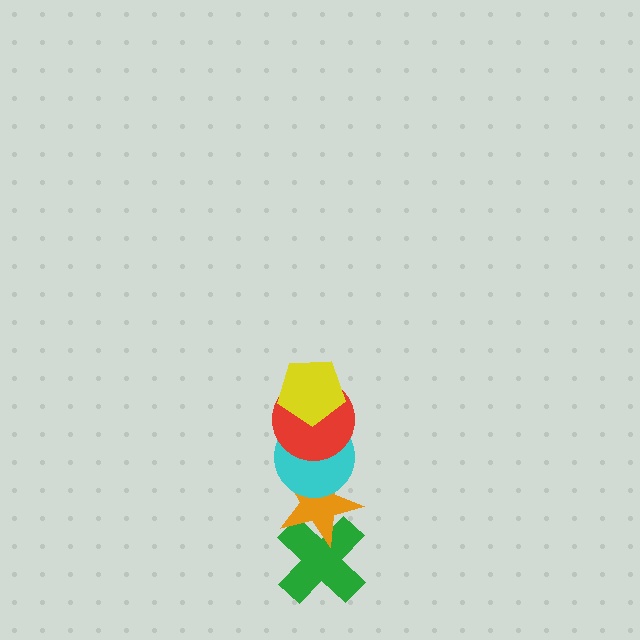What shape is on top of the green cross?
The orange star is on top of the green cross.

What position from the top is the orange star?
The orange star is 4th from the top.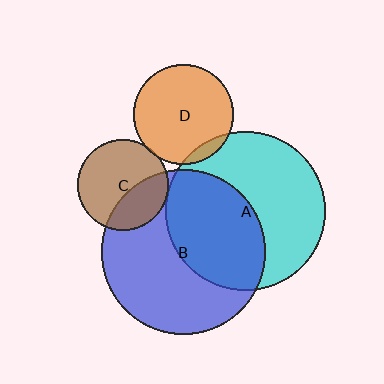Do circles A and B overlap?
Yes.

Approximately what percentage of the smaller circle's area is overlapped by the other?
Approximately 45%.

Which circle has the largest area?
Circle B (blue).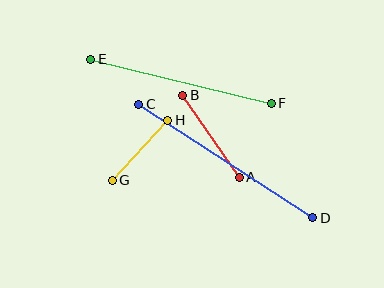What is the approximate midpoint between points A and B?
The midpoint is at approximately (211, 136) pixels.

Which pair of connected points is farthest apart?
Points C and D are farthest apart.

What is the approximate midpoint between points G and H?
The midpoint is at approximately (140, 150) pixels.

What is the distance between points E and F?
The distance is approximately 186 pixels.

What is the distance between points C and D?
The distance is approximately 208 pixels.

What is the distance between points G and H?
The distance is approximately 82 pixels.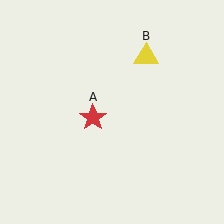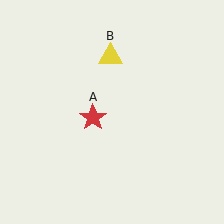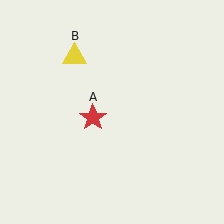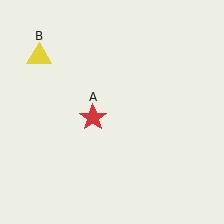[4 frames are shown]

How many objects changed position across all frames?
1 object changed position: yellow triangle (object B).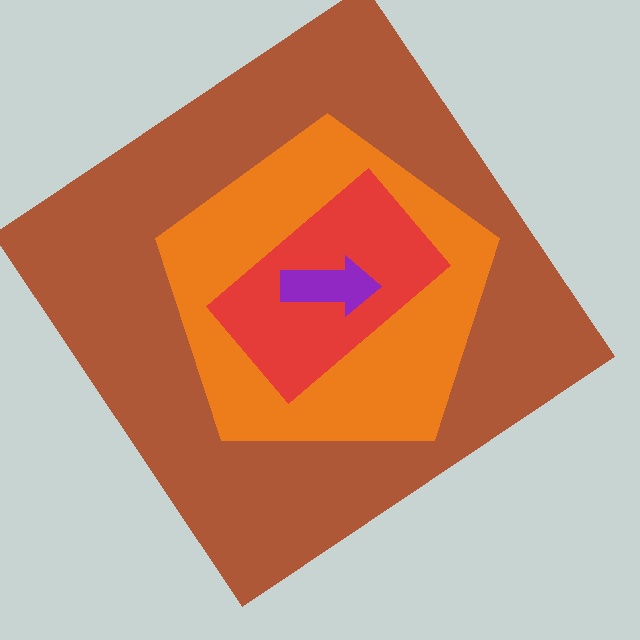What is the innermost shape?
The purple arrow.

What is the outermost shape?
The brown diamond.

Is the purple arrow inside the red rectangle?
Yes.